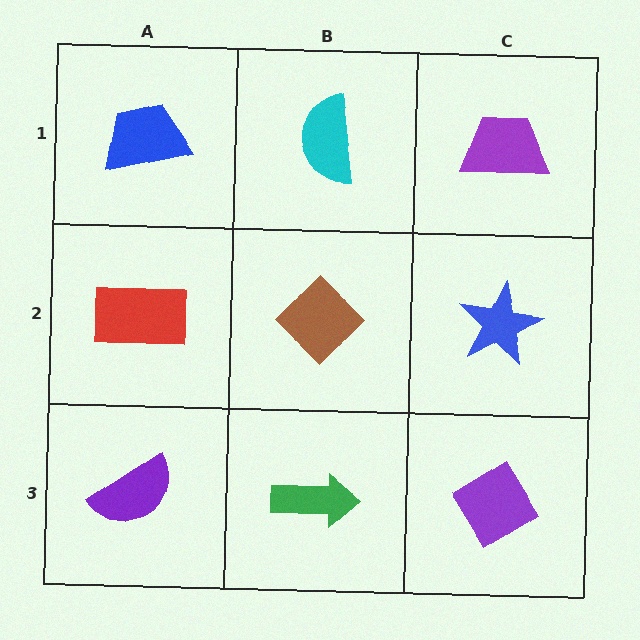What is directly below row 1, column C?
A blue star.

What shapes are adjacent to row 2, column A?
A blue trapezoid (row 1, column A), a purple semicircle (row 3, column A), a brown diamond (row 2, column B).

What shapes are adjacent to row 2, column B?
A cyan semicircle (row 1, column B), a green arrow (row 3, column B), a red rectangle (row 2, column A), a blue star (row 2, column C).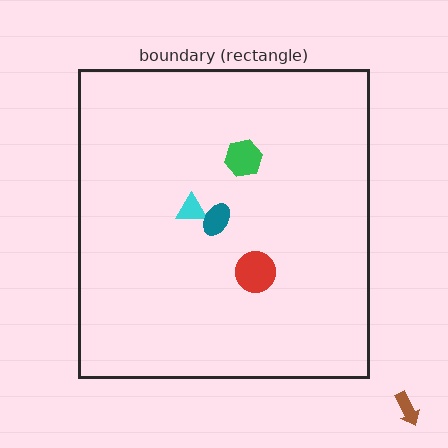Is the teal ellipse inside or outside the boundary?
Inside.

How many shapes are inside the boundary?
4 inside, 1 outside.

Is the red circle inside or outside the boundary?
Inside.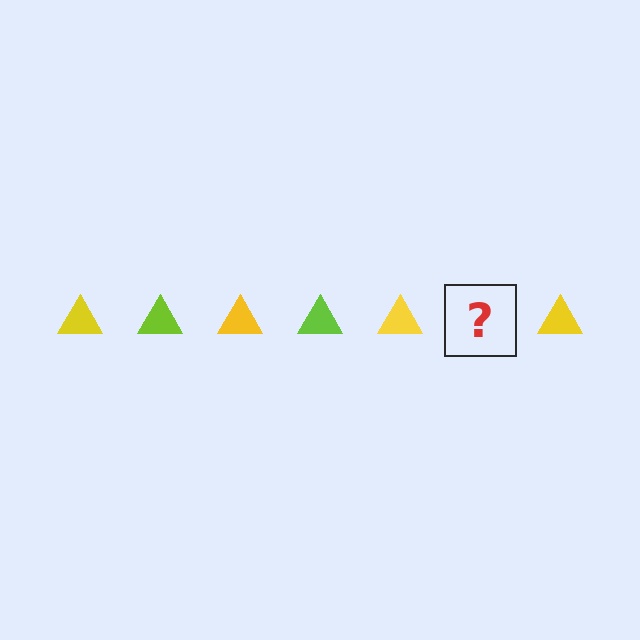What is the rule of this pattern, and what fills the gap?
The rule is that the pattern cycles through yellow, lime triangles. The gap should be filled with a lime triangle.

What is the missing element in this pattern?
The missing element is a lime triangle.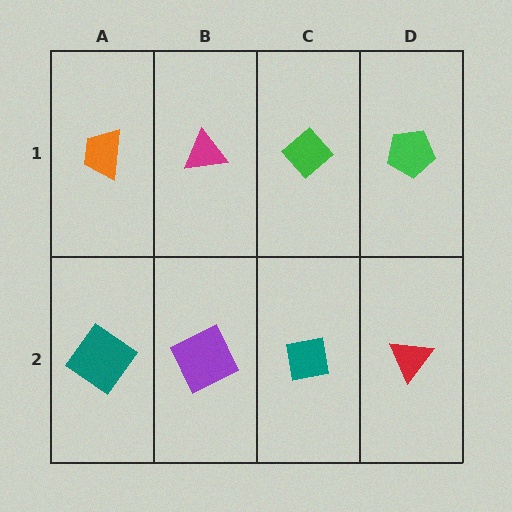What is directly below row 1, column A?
A teal diamond.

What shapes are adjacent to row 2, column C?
A green diamond (row 1, column C), a purple square (row 2, column B), a red triangle (row 2, column D).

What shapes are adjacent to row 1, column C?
A teal square (row 2, column C), a magenta triangle (row 1, column B), a green pentagon (row 1, column D).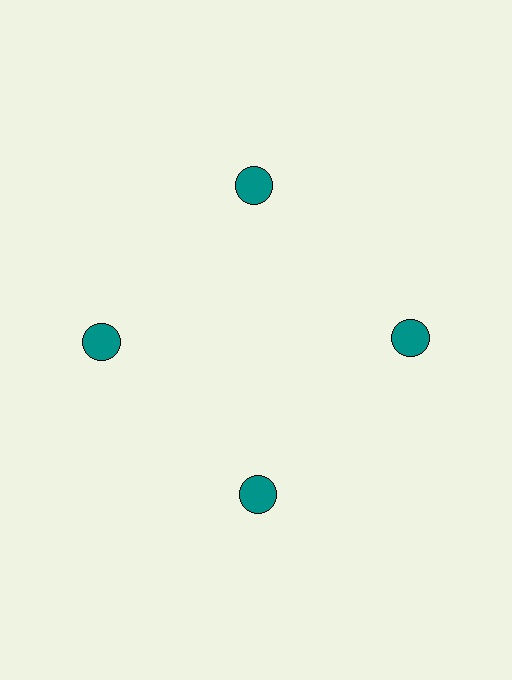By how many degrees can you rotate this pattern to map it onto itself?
The pattern maps onto itself every 90 degrees of rotation.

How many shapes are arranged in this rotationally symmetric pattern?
There are 4 shapes, arranged in 4 groups of 1.